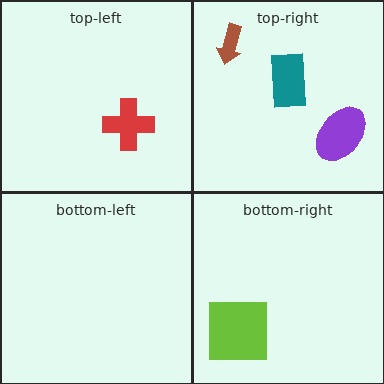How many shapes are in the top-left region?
1.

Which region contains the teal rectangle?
The top-right region.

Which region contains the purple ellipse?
The top-right region.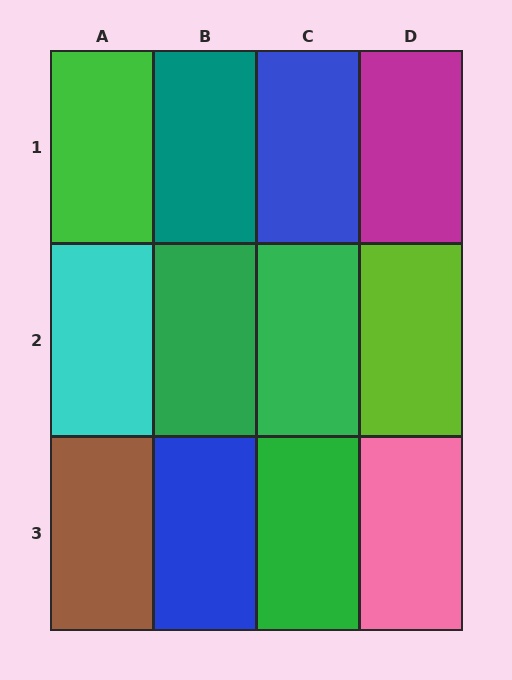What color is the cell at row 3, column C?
Green.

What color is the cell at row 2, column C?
Green.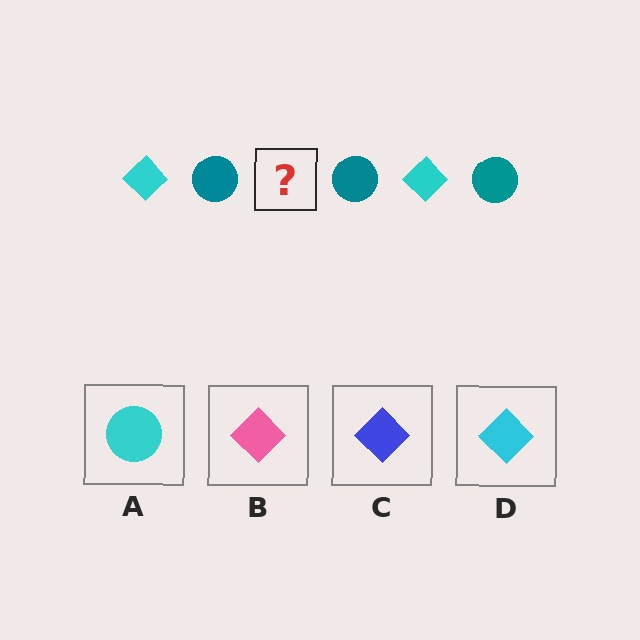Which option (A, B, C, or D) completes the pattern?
D.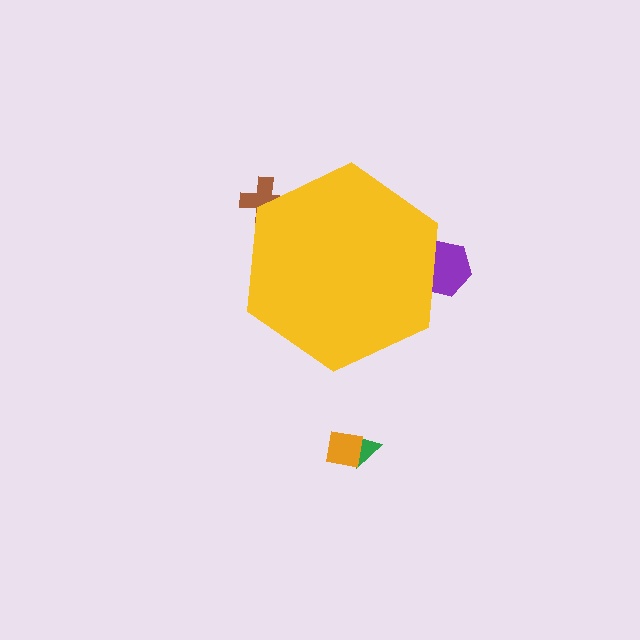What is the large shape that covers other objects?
A yellow hexagon.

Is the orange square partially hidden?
No, the orange square is fully visible.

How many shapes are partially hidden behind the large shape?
2 shapes are partially hidden.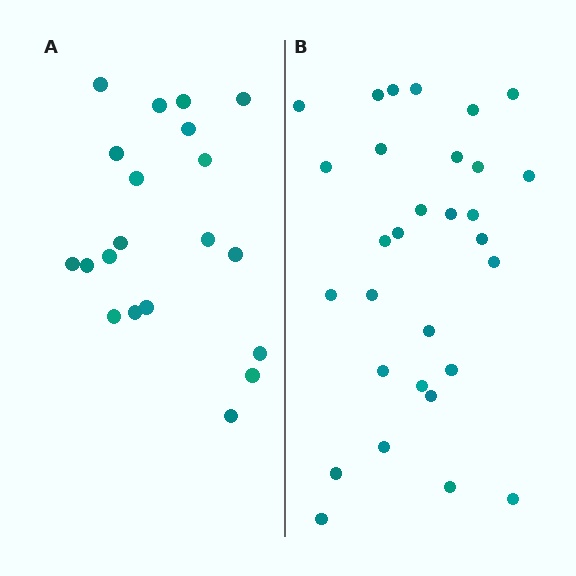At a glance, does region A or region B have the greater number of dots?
Region B (the right region) has more dots.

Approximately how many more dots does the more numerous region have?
Region B has roughly 10 or so more dots than region A.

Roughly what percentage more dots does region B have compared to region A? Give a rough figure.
About 50% more.